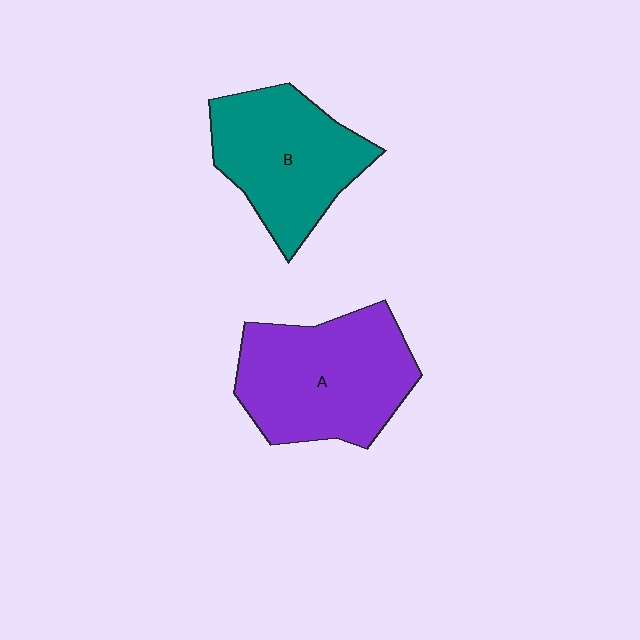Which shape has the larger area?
Shape A (purple).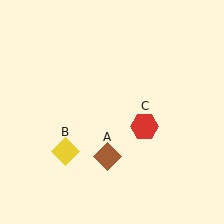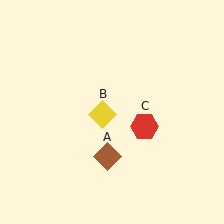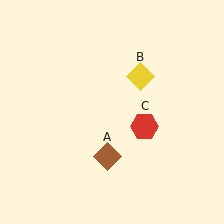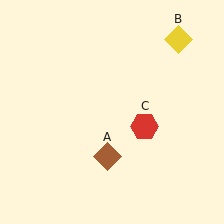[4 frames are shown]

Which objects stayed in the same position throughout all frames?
Brown diamond (object A) and red hexagon (object C) remained stationary.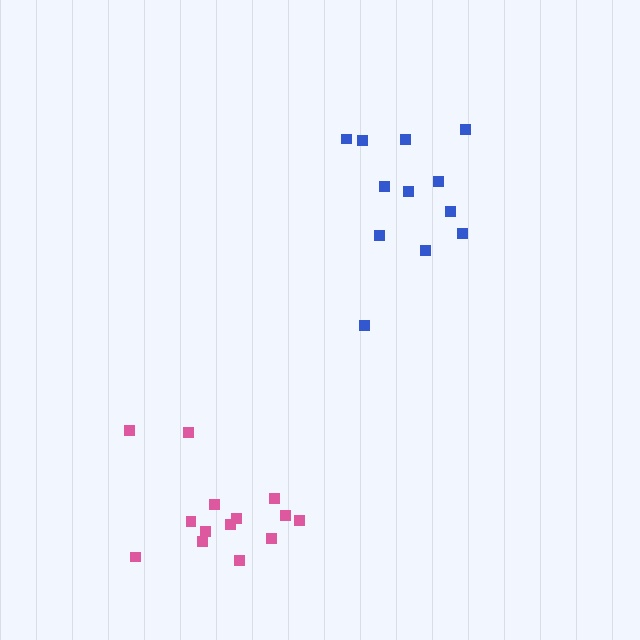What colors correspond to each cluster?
The clusters are colored: pink, blue.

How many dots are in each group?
Group 1: 14 dots, Group 2: 12 dots (26 total).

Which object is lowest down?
The pink cluster is bottommost.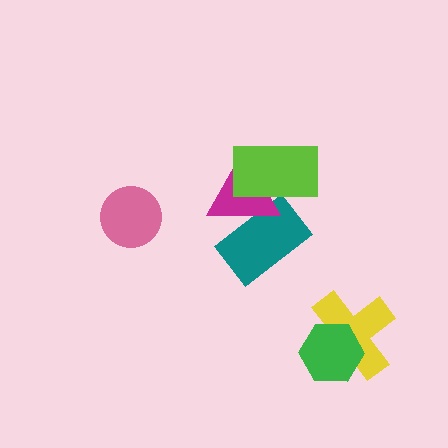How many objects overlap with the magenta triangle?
2 objects overlap with the magenta triangle.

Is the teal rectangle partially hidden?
Yes, it is partially covered by another shape.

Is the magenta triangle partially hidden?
Yes, it is partially covered by another shape.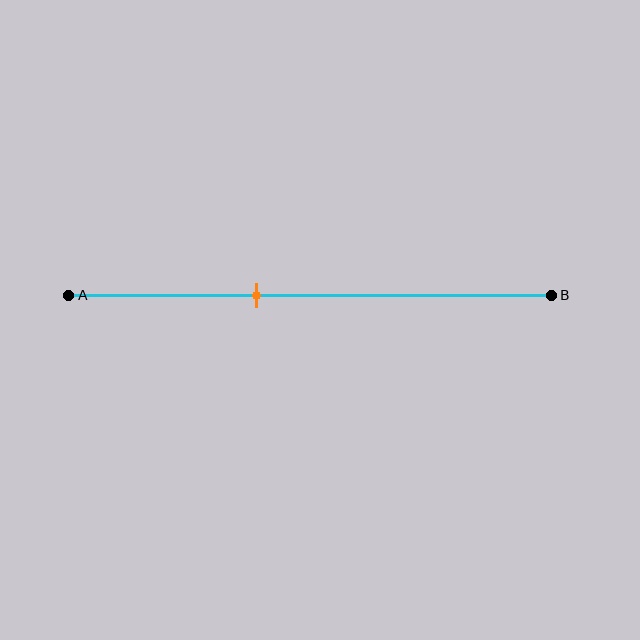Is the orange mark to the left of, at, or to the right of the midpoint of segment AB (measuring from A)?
The orange mark is to the left of the midpoint of segment AB.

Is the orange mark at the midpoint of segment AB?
No, the mark is at about 40% from A, not at the 50% midpoint.